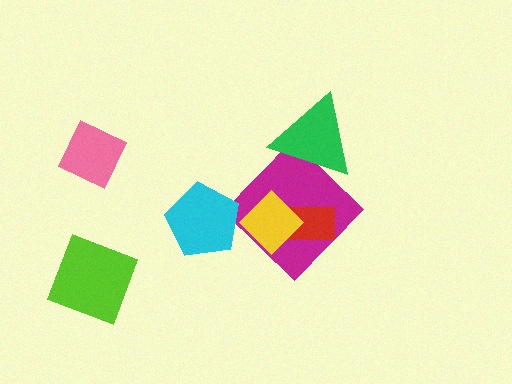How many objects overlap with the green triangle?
1 object overlaps with the green triangle.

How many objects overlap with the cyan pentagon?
0 objects overlap with the cyan pentagon.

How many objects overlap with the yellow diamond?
2 objects overlap with the yellow diamond.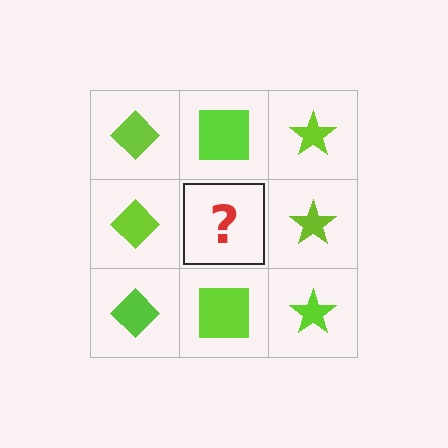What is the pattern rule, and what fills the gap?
The rule is that each column has a consistent shape. The gap should be filled with a lime square.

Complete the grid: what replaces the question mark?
The question mark should be replaced with a lime square.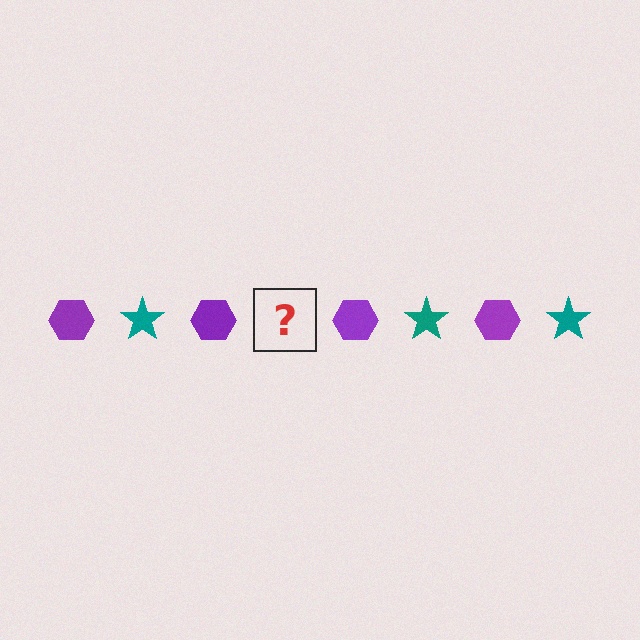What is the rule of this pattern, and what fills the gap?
The rule is that the pattern alternates between purple hexagon and teal star. The gap should be filled with a teal star.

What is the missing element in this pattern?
The missing element is a teal star.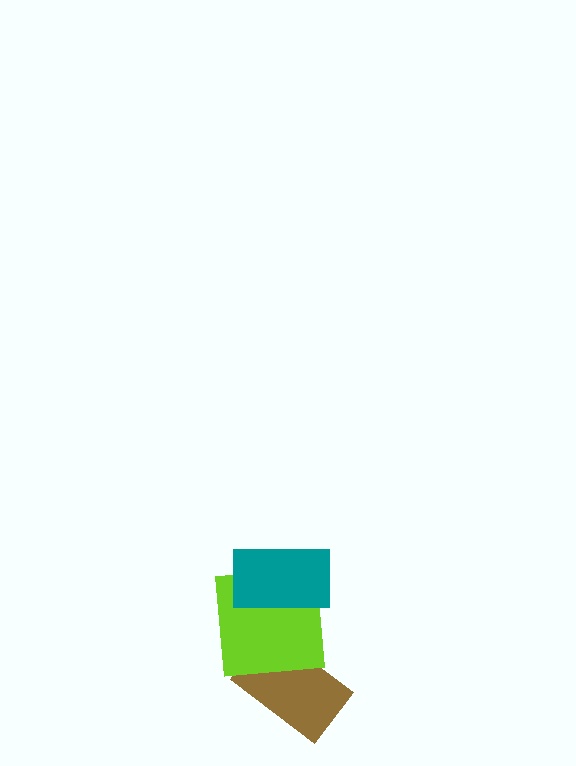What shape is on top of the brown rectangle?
The lime square is on top of the brown rectangle.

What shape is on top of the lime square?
The teal rectangle is on top of the lime square.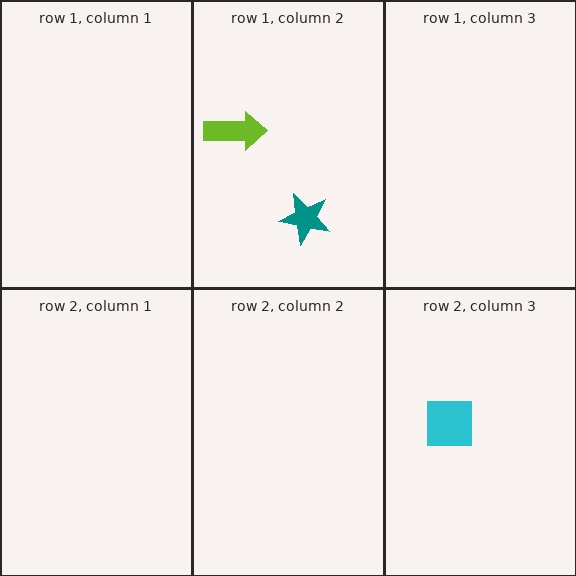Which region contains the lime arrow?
The row 1, column 2 region.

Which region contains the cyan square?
The row 2, column 3 region.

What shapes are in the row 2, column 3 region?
The cyan square.